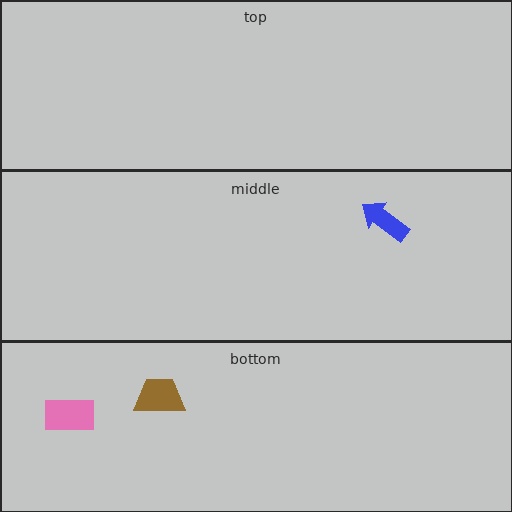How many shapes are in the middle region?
1.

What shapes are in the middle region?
The blue arrow.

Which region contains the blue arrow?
The middle region.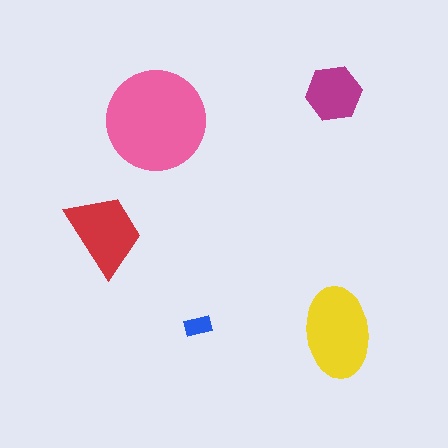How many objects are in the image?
There are 5 objects in the image.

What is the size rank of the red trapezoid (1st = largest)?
3rd.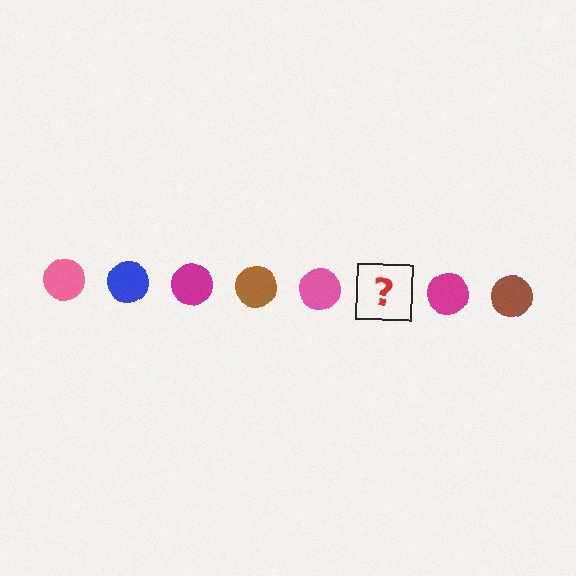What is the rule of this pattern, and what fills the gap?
The rule is that the pattern cycles through pink, blue, magenta, brown circles. The gap should be filled with a blue circle.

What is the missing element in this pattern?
The missing element is a blue circle.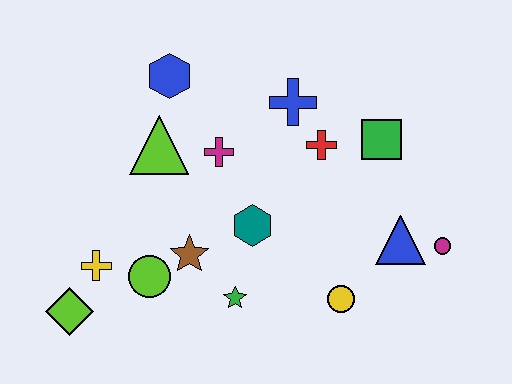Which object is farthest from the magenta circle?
The lime diamond is farthest from the magenta circle.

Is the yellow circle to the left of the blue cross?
No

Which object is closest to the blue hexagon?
The lime triangle is closest to the blue hexagon.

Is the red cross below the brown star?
No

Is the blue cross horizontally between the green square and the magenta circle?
No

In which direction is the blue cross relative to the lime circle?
The blue cross is above the lime circle.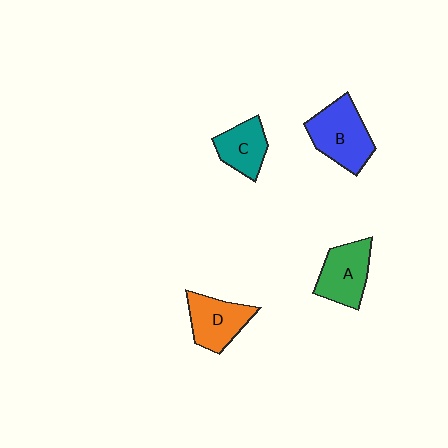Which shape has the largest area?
Shape B (blue).